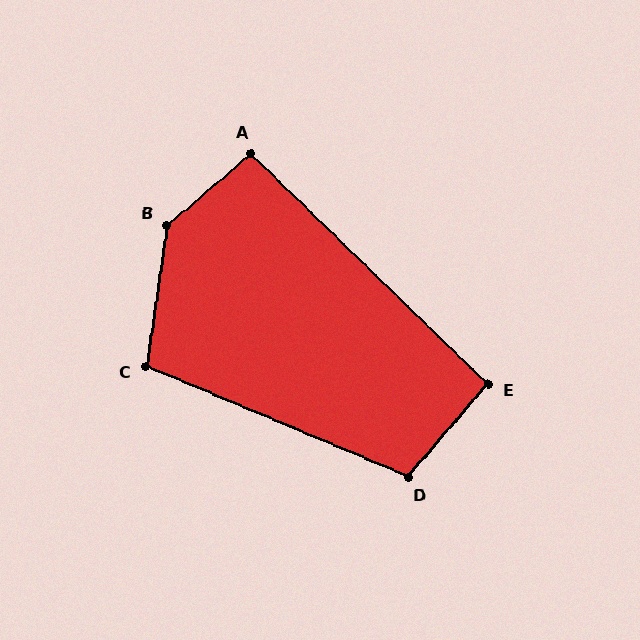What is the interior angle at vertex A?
Approximately 95 degrees (obtuse).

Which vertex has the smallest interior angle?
E, at approximately 93 degrees.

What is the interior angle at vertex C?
Approximately 105 degrees (obtuse).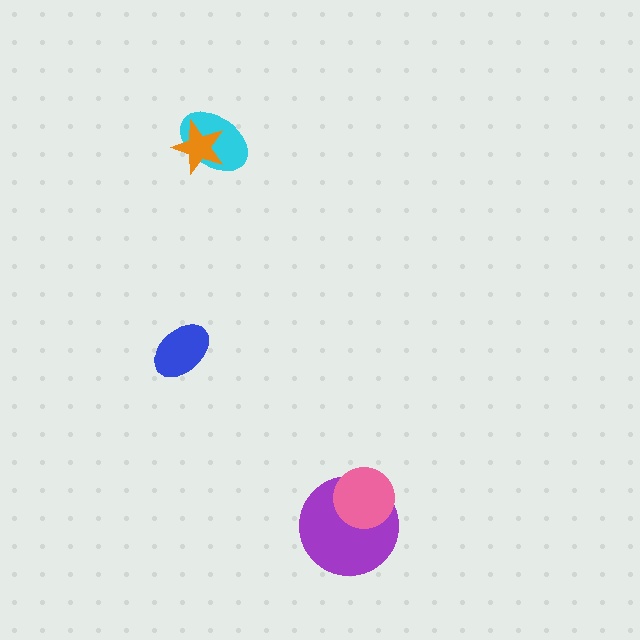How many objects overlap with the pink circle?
1 object overlaps with the pink circle.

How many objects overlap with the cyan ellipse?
1 object overlaps with the cyan ellipse.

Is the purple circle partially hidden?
Yes, it is partially covered by another shape.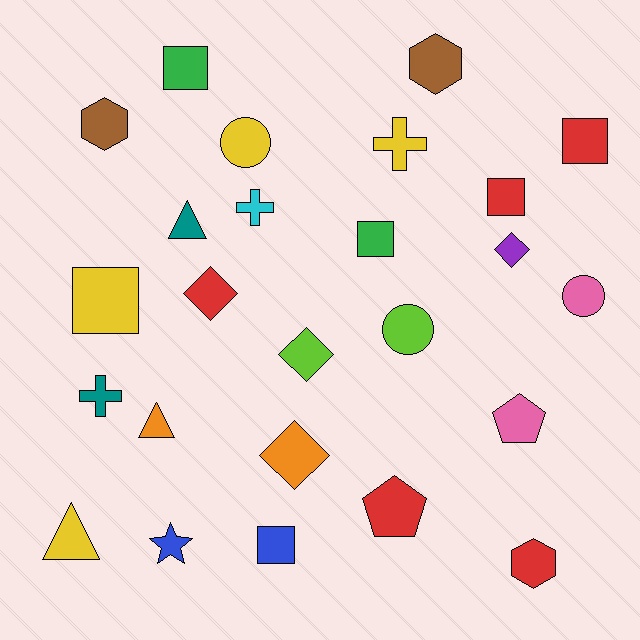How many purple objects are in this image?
There is 1 purple object.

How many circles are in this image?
There are 3 circles.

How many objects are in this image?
There are 25 objects.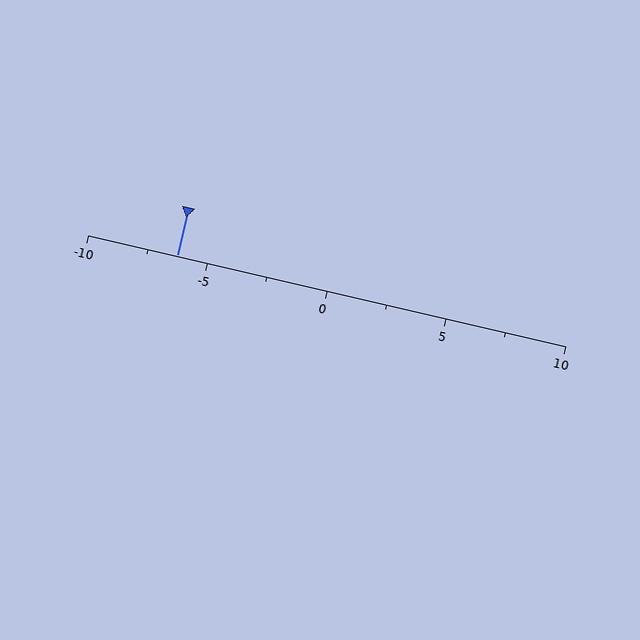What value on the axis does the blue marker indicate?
The marker indicates approximately -6.2.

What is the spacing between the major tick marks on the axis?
The major ticks are spaced 5 apart.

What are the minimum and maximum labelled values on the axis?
The axis runs from -10 to 10.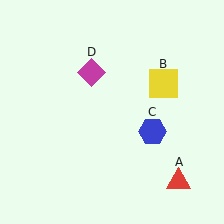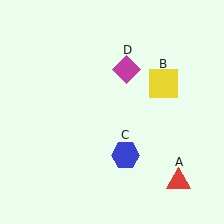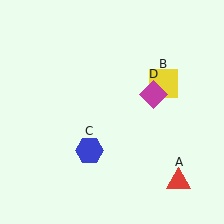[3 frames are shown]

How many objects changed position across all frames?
2 objects changed position: blue hexagon (object C), magenta diamond (object D).